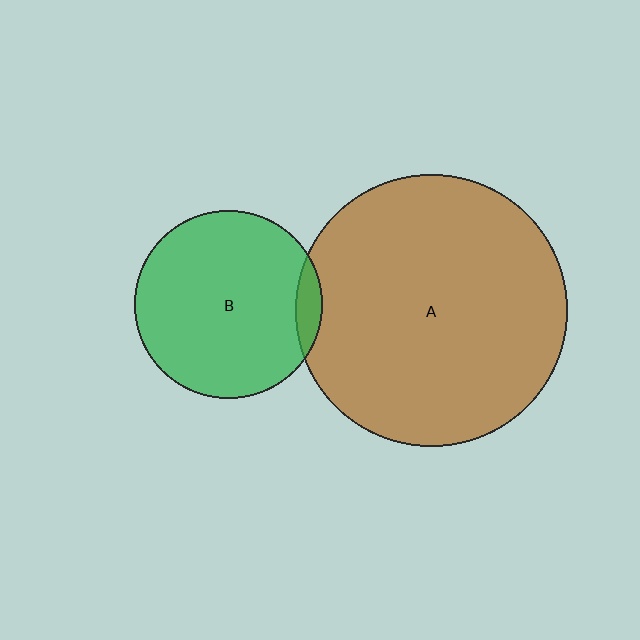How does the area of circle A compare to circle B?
Approximately 2.1 times.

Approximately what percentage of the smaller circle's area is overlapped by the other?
Approximately 5%.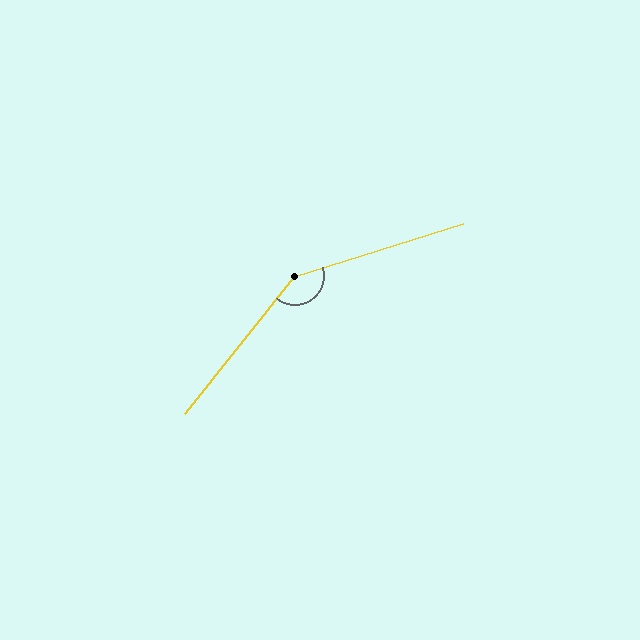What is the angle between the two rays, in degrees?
Approximately 146 degrees.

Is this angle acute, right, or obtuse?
It is obtuse.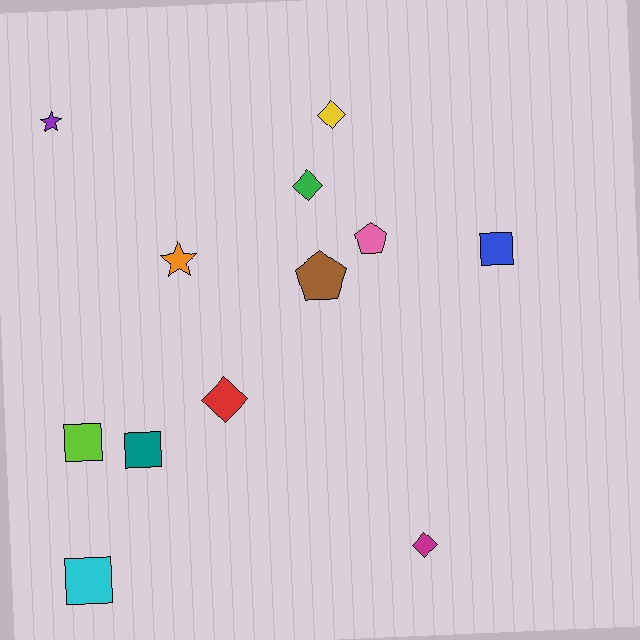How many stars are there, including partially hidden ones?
There are 2 stars.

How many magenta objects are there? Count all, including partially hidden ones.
There is 1 magenta object.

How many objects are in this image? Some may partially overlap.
There are 12 objects.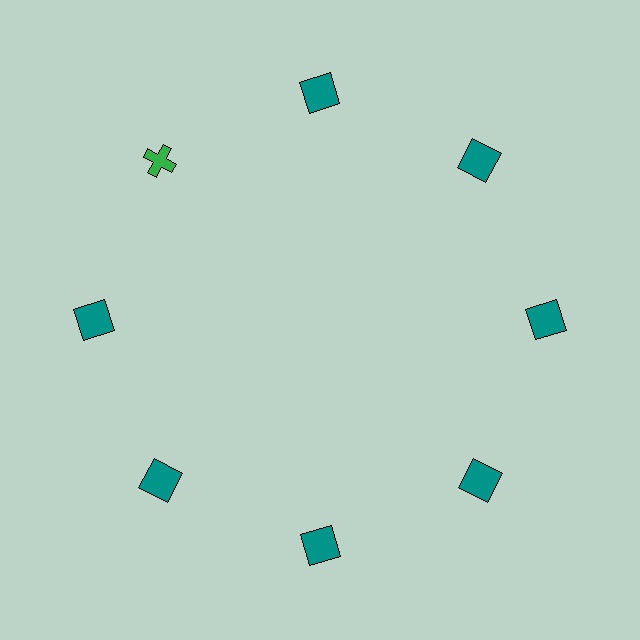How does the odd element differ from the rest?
It differs in both color (green instead of teal) and shape (cross instead of square).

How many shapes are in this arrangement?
There are 8 shapes arranged in a ring pattern.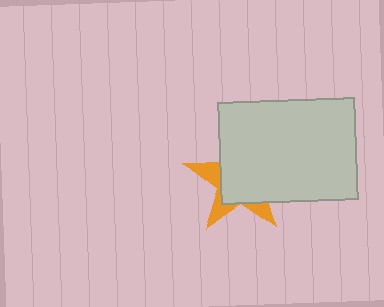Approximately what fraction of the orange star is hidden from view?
Roughly 68% of the orange star is hidden behind the light gray rectangle.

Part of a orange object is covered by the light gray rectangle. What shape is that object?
It is a star.